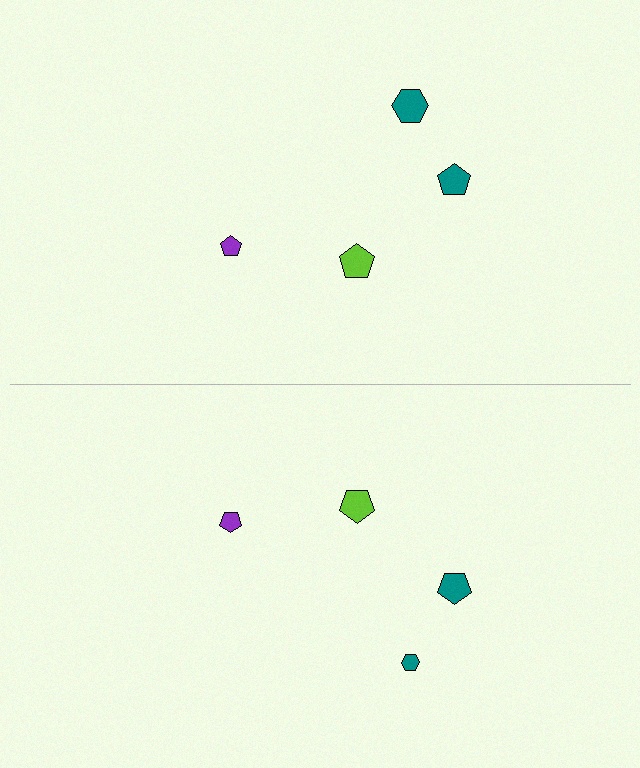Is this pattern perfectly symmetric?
No, the pattern is not perfectly symmetric. The teal hexagon on the bottom side has a different size than its mirror counterpart.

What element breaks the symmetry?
The teal hexagon on the bottom side has a different size than its mirror counterpart.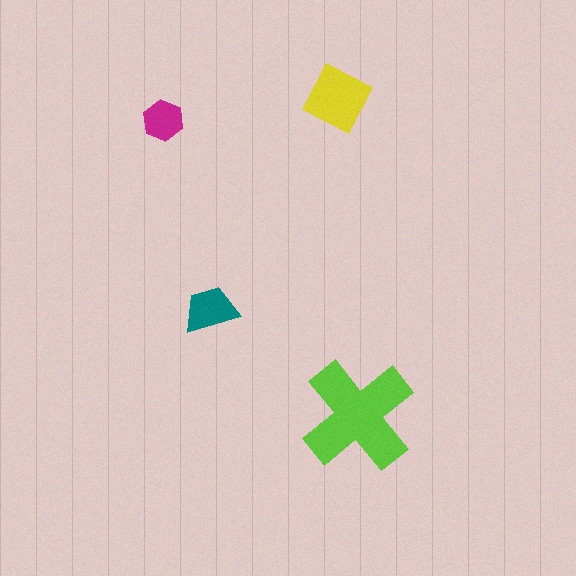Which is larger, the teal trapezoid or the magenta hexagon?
The teal trapezoid.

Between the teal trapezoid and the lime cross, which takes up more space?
The lime cross.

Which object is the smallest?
The magenta hexagon.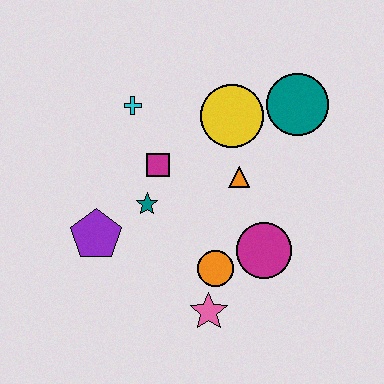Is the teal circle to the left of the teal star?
No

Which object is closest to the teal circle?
The yellow circle is closest to the teal circle.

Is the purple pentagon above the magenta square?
No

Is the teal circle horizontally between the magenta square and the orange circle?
No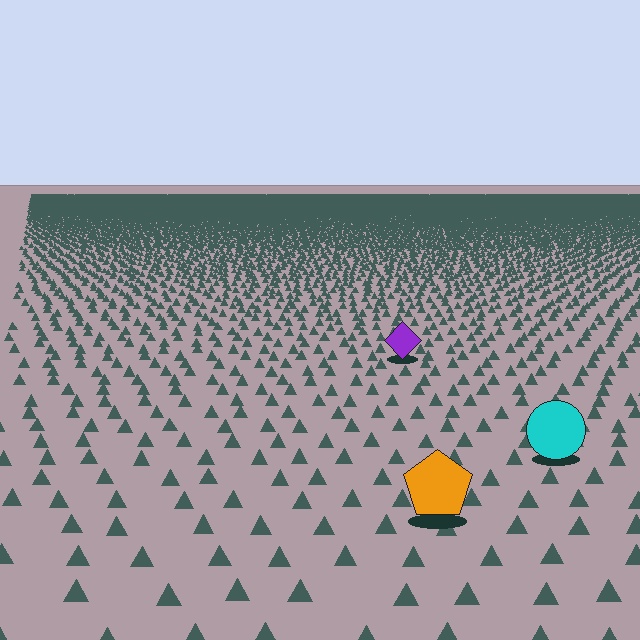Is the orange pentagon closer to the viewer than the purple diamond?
Yes. The orange pentagon is closer — you can tell from the texture gradient: the ground texture is coarser near it.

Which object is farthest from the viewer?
The purple diamond is farthest from the viewer. It appears smaller and the ground texture around it is denser.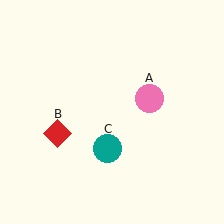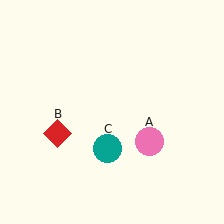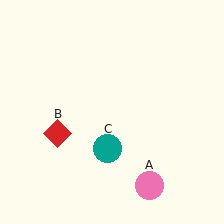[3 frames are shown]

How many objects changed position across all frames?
1 object changed position: pink circle (object A).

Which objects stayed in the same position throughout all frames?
Red diamond (object B) and teal circle (object C) remained stationary.